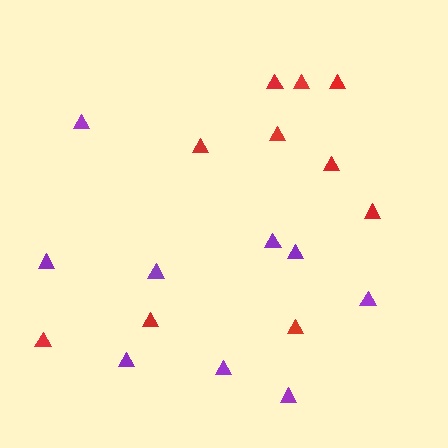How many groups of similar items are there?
There are 2 groups: one group of purple triangles (9) and one group of red triangles (10).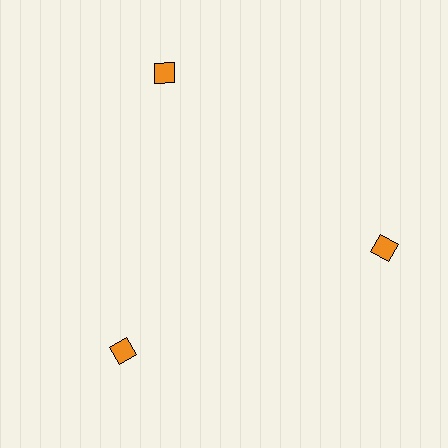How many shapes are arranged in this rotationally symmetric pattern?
There are 3 shapes, arranged in 3 groups of 1.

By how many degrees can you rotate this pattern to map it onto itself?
The pattern maps onto itself every 120 degrees of rotation.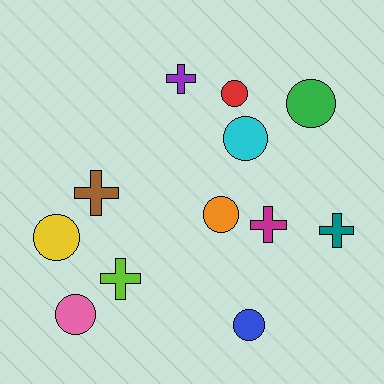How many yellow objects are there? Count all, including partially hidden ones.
There is 1 yellow object.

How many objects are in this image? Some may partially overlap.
There are 12 objects.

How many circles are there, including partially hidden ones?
There are 7 circles.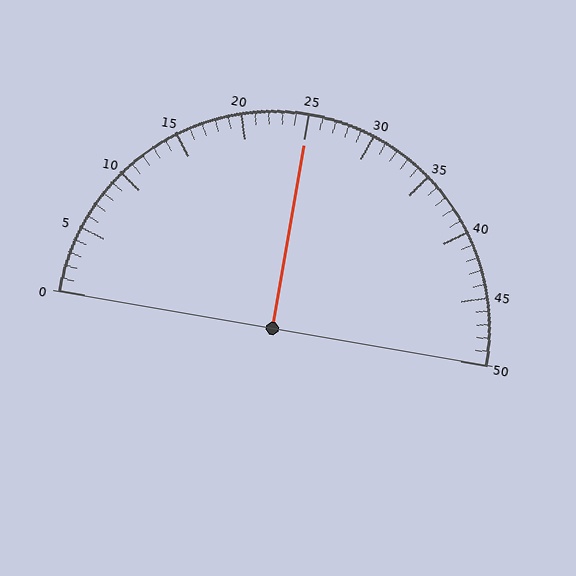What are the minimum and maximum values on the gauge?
The gauge ranges from 0 to 50.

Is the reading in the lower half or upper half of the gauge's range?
The reading is in the upper half of the range (0 to 50).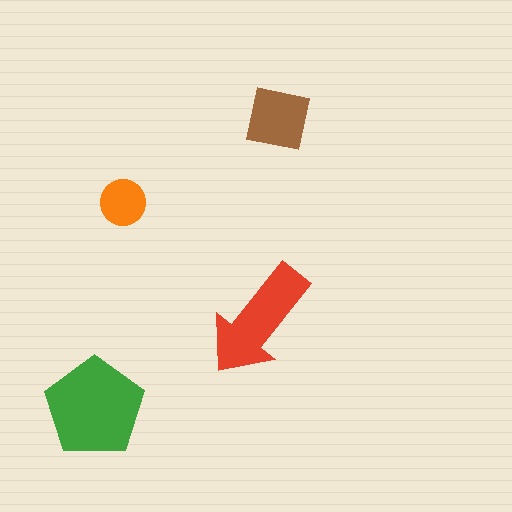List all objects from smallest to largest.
The orange circle, the brown square, the red arrow, the green pentagon.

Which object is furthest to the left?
The green pentagon is leftmost.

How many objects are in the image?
There are 4 objects in the image.